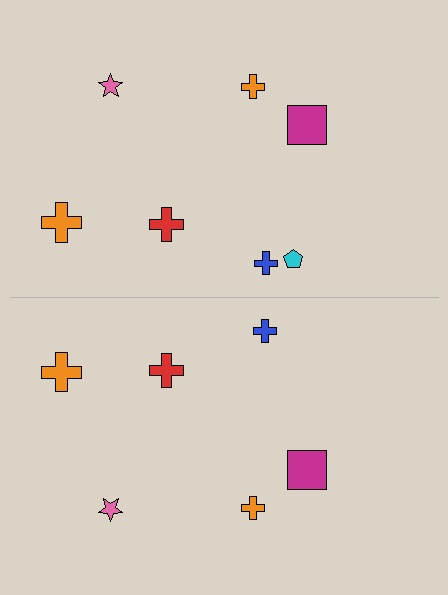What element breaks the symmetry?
A cyan pentagon is missing from the bottom side.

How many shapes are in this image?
There are 13 shapes in this image.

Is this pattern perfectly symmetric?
No, the pattern is not perfectly symmetric. A cyan pentagon is missing from the bottom side.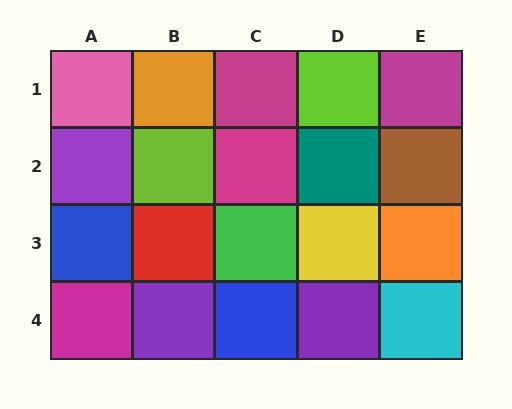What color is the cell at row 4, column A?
Magenta.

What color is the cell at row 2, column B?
Lime.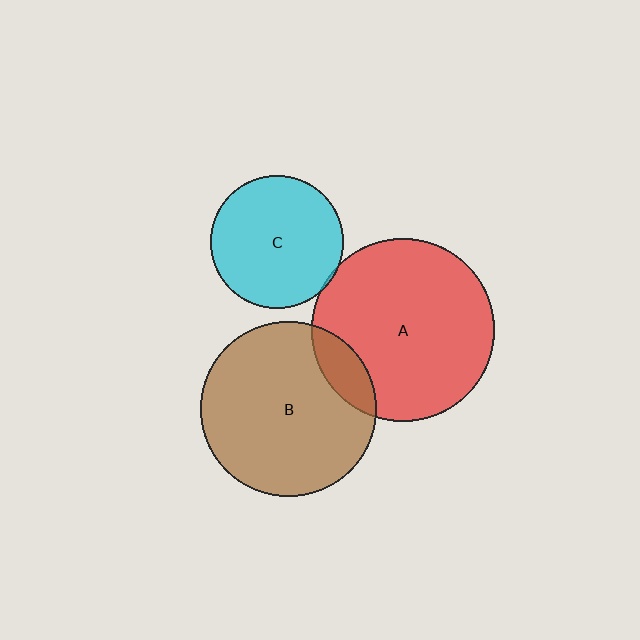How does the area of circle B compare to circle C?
Approximately 1.7 times.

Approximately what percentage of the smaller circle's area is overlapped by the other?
Approximately 5%.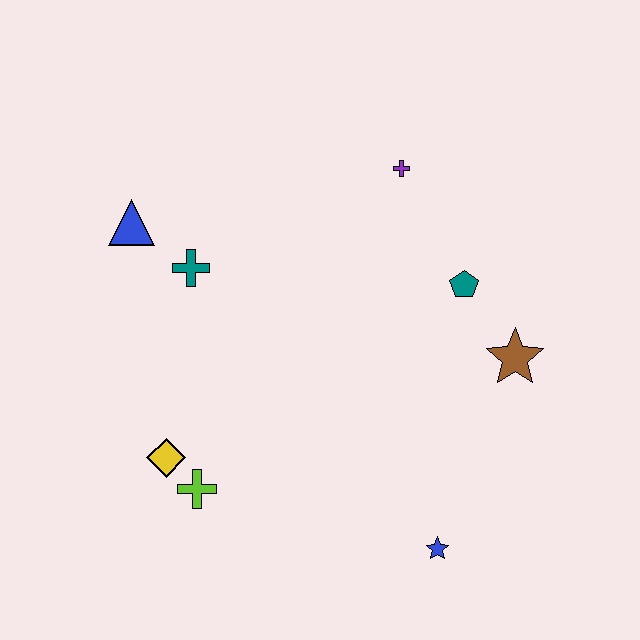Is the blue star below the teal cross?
Yes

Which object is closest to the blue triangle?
The teal cross is closest to the blue triangle.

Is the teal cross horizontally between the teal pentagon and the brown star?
No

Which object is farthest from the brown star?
The blue triangle is farthest from the brown star.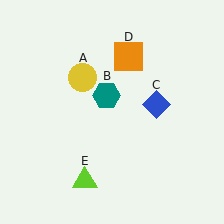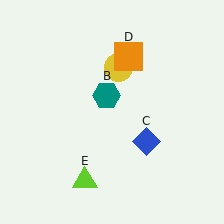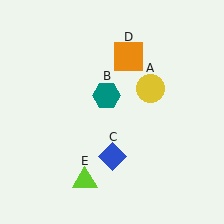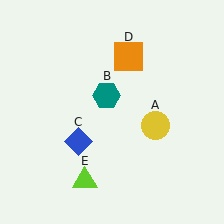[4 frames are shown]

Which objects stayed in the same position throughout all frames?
Teal hexagon (object B) and orange square (object D) and lime triangle (object E) remained stationary.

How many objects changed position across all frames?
2 objects changed position: yellow circle (object A), blue diamond (object C).